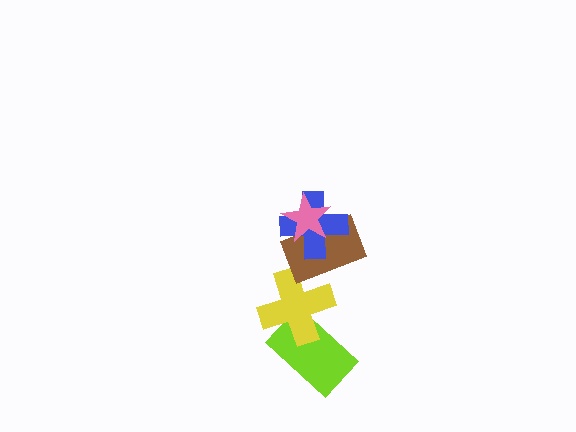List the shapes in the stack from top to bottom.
From top to bottom: the pink star, the blue cross, the brown rectangle, the yellow cross, the lime rectangle.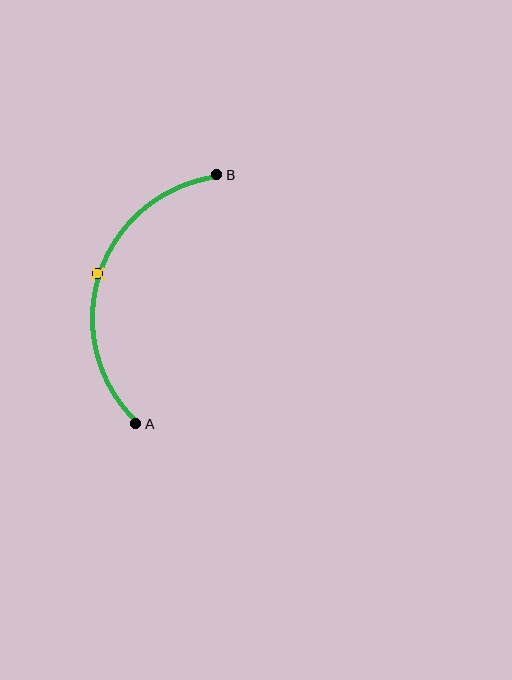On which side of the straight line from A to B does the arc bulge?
The arc bulges to the left of the straight line connecting A and B.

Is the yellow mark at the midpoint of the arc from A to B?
Yes. The yellow mark lies on the arc at equal arc-length from both A and B — it is the arc midpoint.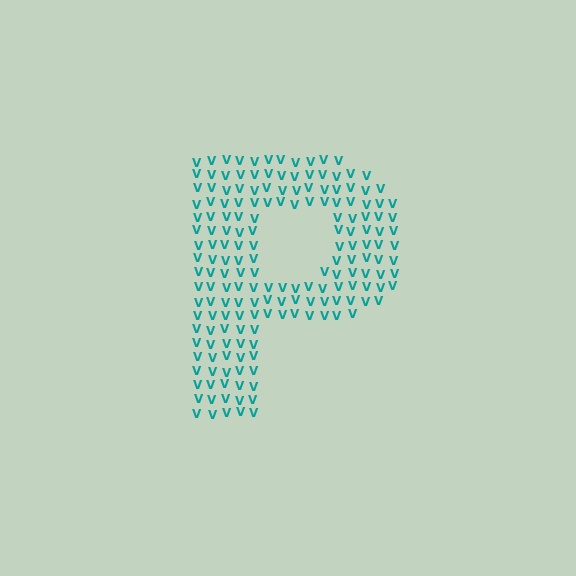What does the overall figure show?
The overall figure shows the letter P.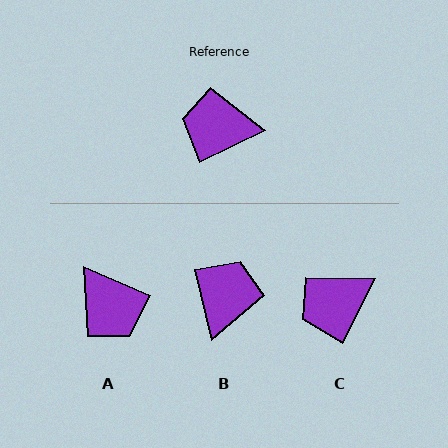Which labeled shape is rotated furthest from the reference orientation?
A, about 132 degrees away.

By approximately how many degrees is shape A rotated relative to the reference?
Approximately 132 degrees counter-clockwise.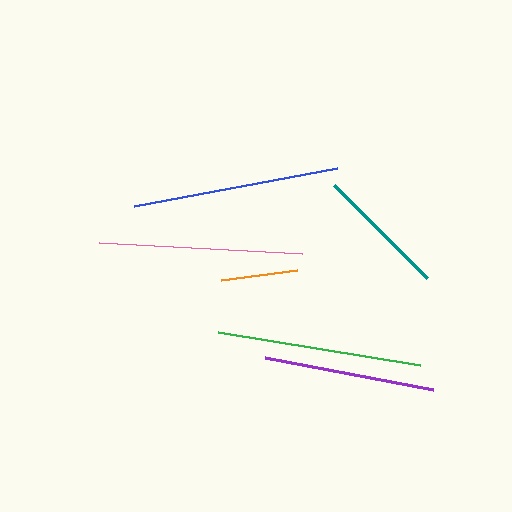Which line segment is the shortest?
The orange line is the shortest at approximately 76 pixels.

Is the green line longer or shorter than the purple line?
The green line is longer than the purple line.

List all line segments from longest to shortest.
From longest to shortest: blue, green, pink, purple, teal, orange.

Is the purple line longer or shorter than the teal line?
The purple line is longer than the teal line.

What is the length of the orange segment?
The orange segment is approximately 76 pixels long.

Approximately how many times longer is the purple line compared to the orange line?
The purple line is approximately 2.2 times the length of the orange line.